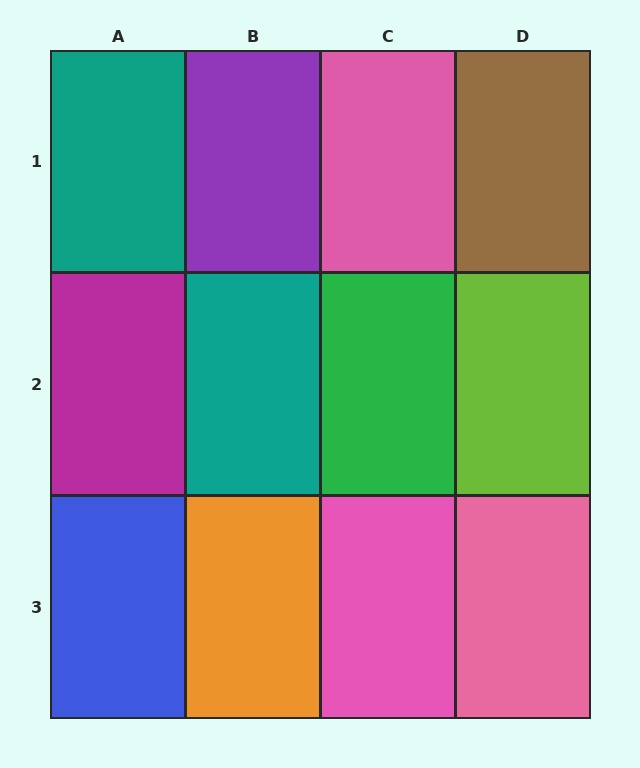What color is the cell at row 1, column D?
Brown.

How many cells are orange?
1 cell is orange.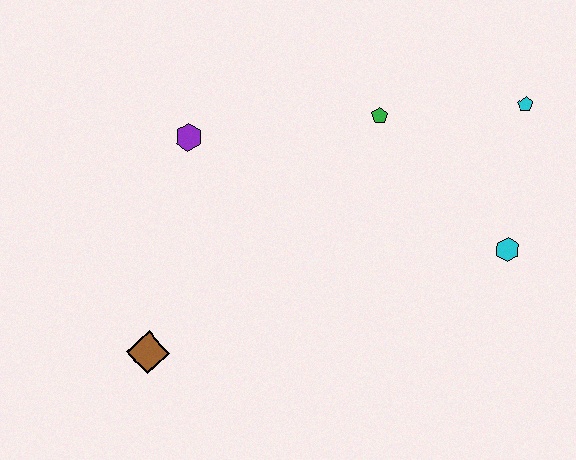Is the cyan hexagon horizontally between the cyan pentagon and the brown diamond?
Yes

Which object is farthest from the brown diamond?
The cyan pentagon is farthest from the brown diamond.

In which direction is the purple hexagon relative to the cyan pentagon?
The purple hexagon is to the left of the cyan pentagon.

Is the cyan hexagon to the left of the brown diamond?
No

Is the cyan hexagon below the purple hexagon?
Yes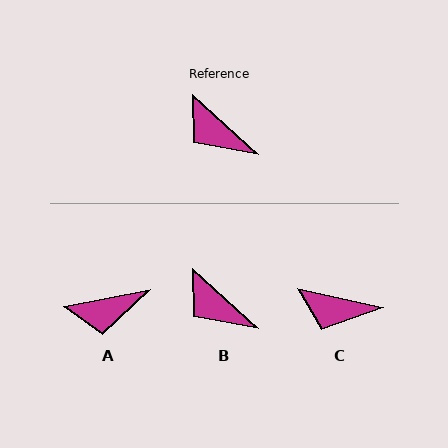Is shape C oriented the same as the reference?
No, it is off by about 29 degrees.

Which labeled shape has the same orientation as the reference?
B.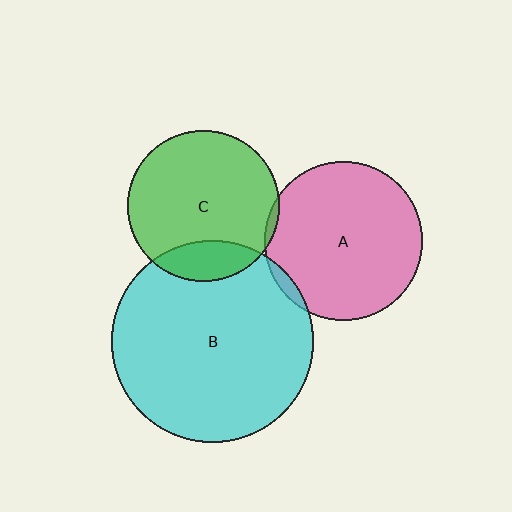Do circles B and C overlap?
Yes.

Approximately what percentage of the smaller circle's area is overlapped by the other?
Approximately 15%.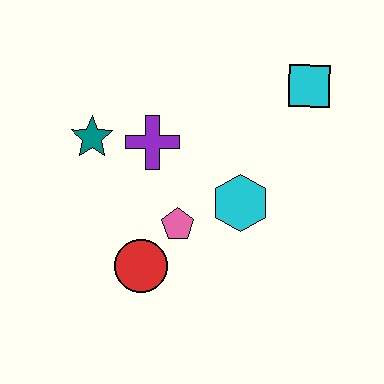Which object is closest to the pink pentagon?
The red circle is closest to the pink pentagon.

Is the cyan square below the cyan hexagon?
No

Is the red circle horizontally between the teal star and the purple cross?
Yes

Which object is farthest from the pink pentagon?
The cyan square is farthest from the pink pentagon.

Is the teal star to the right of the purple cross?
No